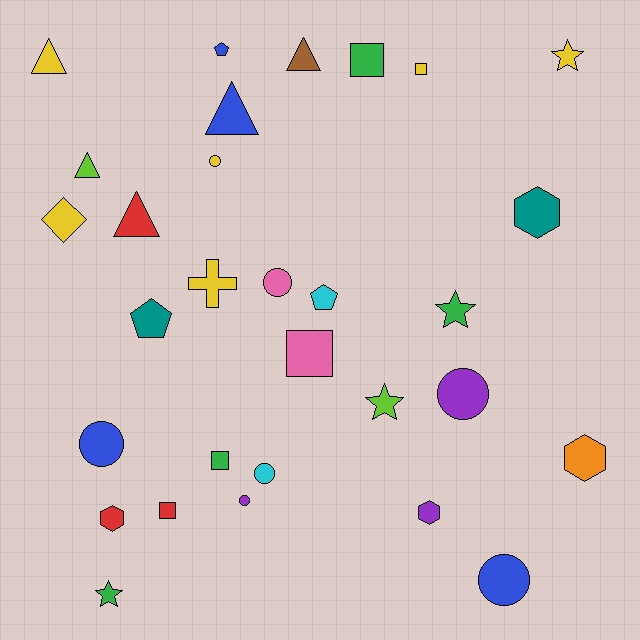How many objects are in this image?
There are 30 objects.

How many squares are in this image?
There are 5 squares.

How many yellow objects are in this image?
There are 6 yellow objects.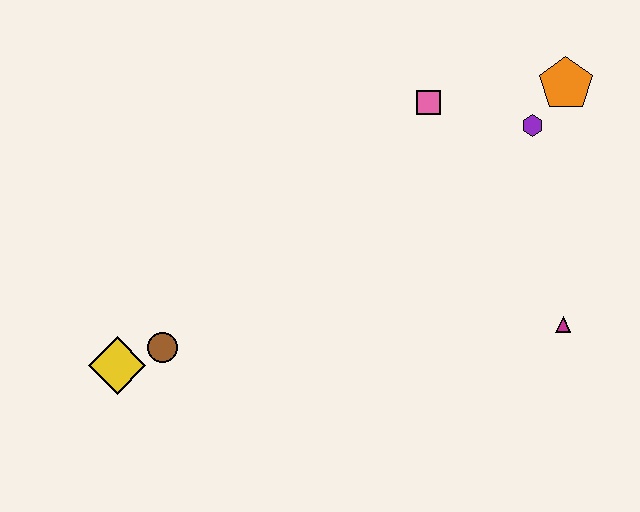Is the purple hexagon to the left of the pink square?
No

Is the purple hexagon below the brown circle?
No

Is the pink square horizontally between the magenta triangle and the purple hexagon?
No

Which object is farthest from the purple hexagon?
The yellow diamond is farthest from the purple hexagon.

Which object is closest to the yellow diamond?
The brown circle is closest to the yellow diamond.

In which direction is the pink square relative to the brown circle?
The pink square is to the right of the brown circle.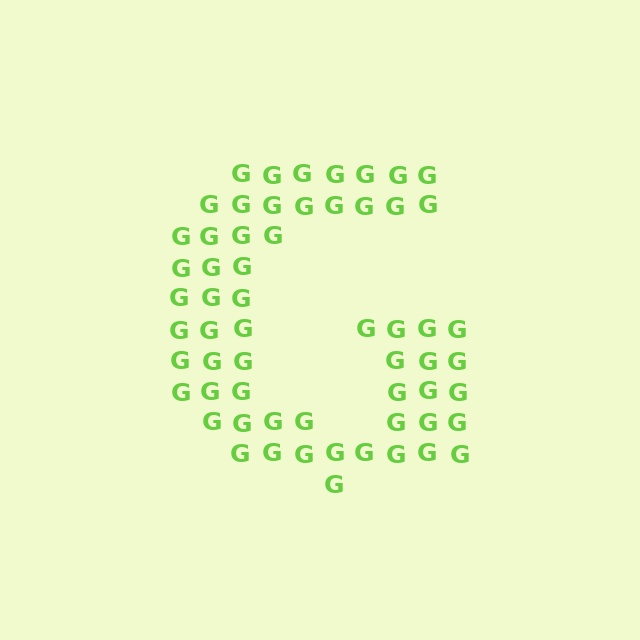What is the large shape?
The large shape is the letter G.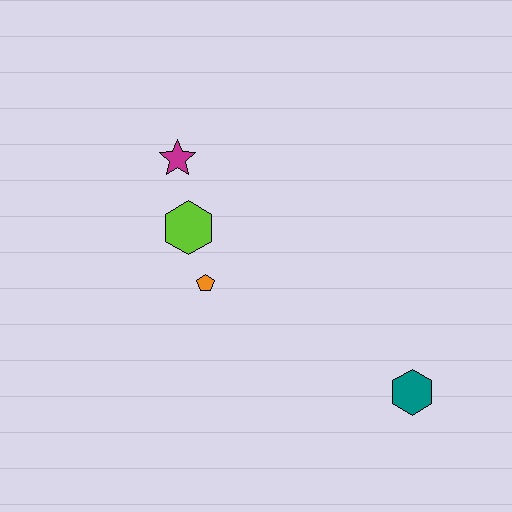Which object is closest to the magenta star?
The lime hexagon is closest to the magenta star.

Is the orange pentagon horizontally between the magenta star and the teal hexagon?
Yes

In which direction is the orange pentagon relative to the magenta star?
The orange pentagon is below the magenta star.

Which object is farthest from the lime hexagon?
The teal hexagon is farthest from the lime hexagon.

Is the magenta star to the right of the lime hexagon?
No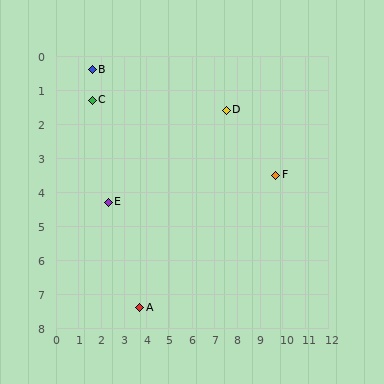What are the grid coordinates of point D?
Point D is at approximately (7.5, 1.6).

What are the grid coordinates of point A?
Point A is at approximately (3.7, 7.4).